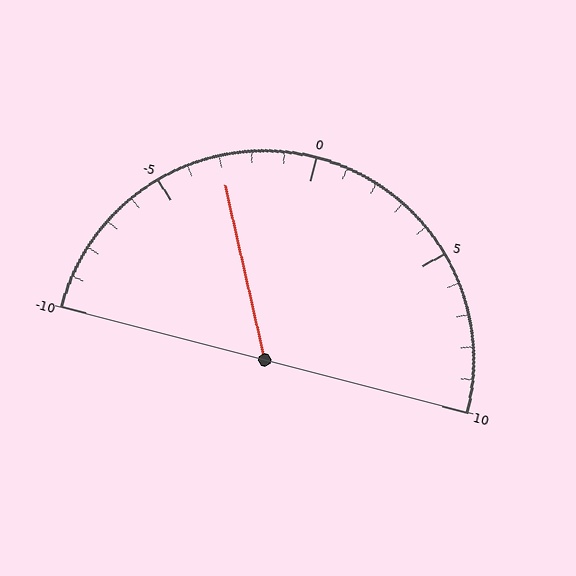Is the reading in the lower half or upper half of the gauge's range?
The reading is in the lower half of the range (-10 to 10).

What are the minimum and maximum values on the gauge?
The gauge ranges from -10 to 10.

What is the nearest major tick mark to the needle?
The nearest major tick mark is -5.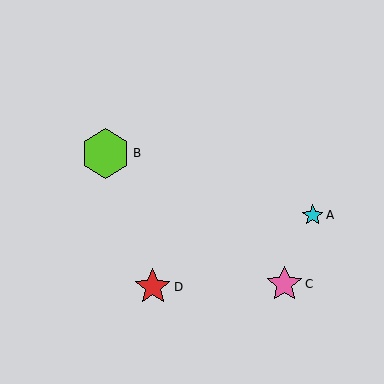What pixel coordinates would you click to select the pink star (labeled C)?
Click at (284, 284) to select the pink star C.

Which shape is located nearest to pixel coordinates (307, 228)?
The cyan star (labeled A) at (313, 215) is nearest to that location.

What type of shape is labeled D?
Shape D is a red star.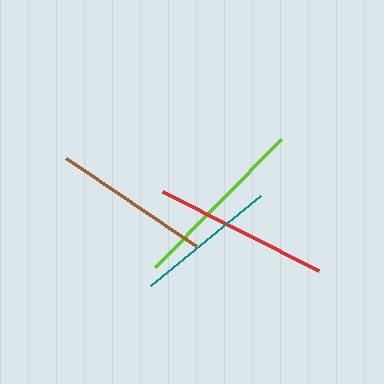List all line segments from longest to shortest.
From longest to shortest: lime, red, brown, teal.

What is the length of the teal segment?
The teal segment is approximately 142 pixels long.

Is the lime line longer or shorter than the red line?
The lime line is longer than the red line.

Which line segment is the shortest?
The teal line is the shortest at approximately 142 pixels.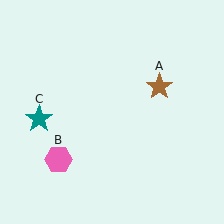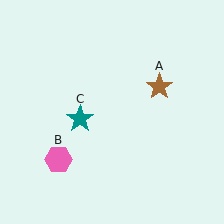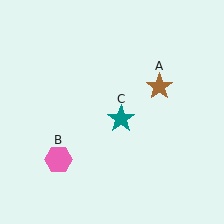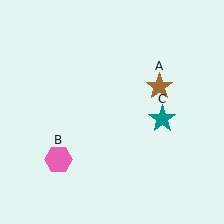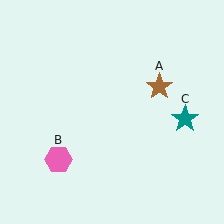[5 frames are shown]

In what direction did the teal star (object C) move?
The teal star (object C) moved right.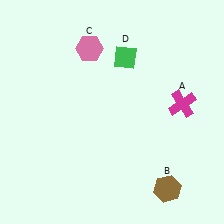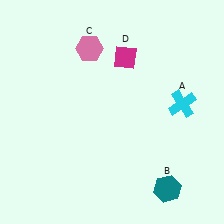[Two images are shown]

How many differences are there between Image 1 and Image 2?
There are 3 differences between the two images.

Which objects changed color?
A changed from magenta to cyan. B changed from brown to teal. D changed from green to magenta.